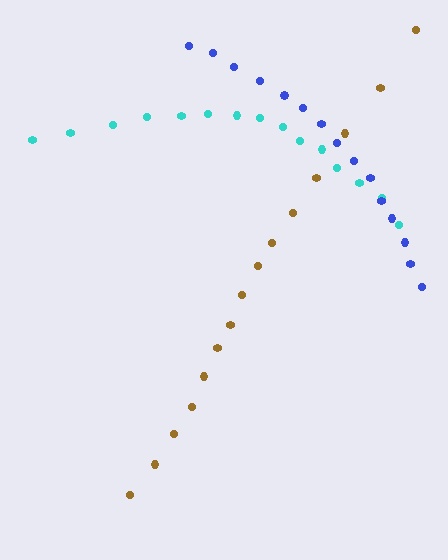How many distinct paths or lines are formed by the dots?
There are 3 distinct paths.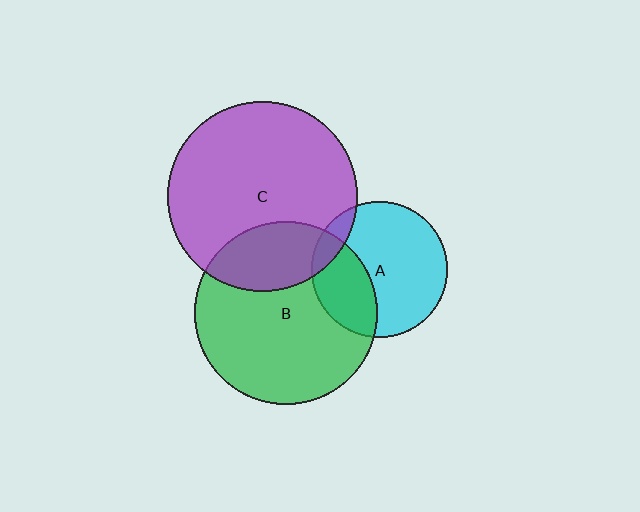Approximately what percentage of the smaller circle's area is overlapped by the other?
Approximately 30%.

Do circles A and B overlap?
Yes.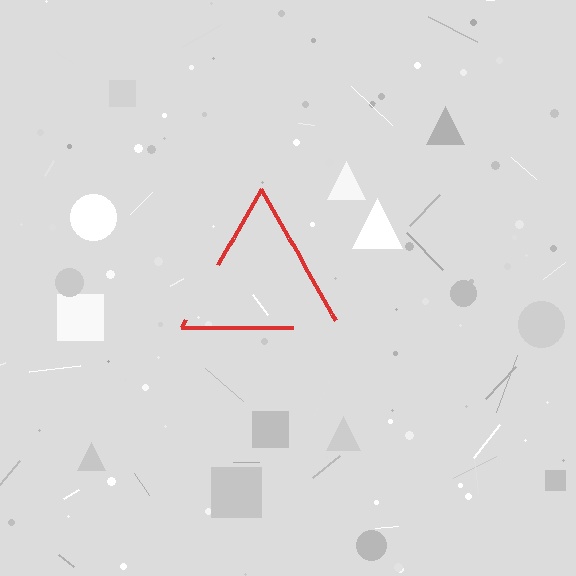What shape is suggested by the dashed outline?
The dashed outline suggests a triangle.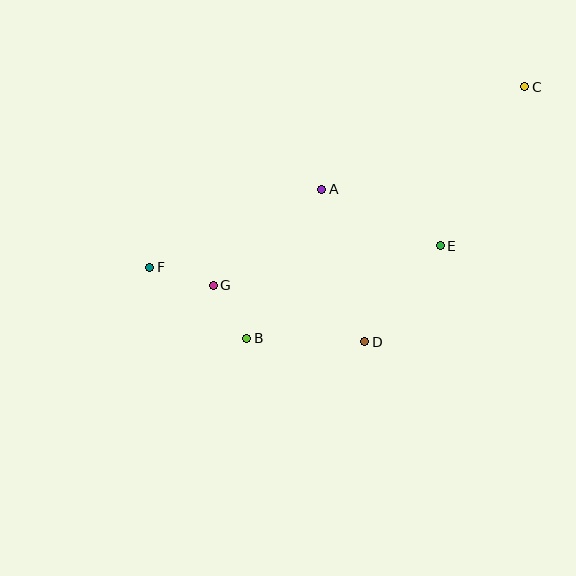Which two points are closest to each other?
Points B and G are closest to each other.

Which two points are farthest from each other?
Points C and F are farthest from each other.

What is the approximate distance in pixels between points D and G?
The distance between D and G is approximately 162 pixels.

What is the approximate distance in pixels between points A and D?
The distance between A and D is approximately 158 pixels.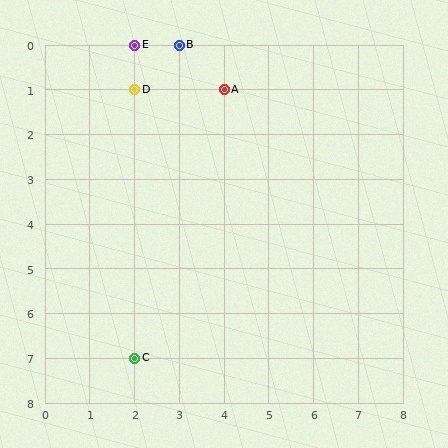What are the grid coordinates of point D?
Point D is at grid coordinates (2, 1).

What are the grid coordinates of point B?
Point B is at grid coordinates (3, 0).